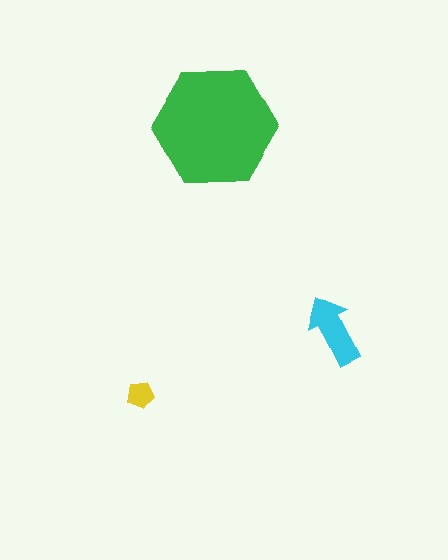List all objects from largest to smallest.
The green hexagon, the cyan arrow, the yellow pentagon.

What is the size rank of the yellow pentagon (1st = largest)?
3rd.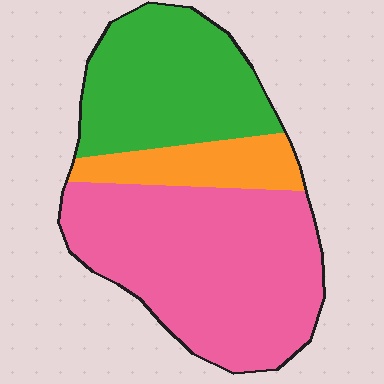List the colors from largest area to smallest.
From largest to smallest: pink, green, orange.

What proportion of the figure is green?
Green covers around 35% of the figure.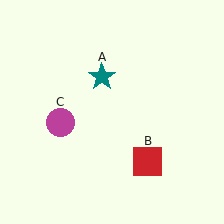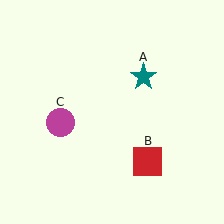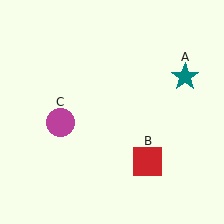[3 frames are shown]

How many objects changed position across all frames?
1 object changed position: teal star (object A).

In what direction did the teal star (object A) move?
The teal star (object A) moved right.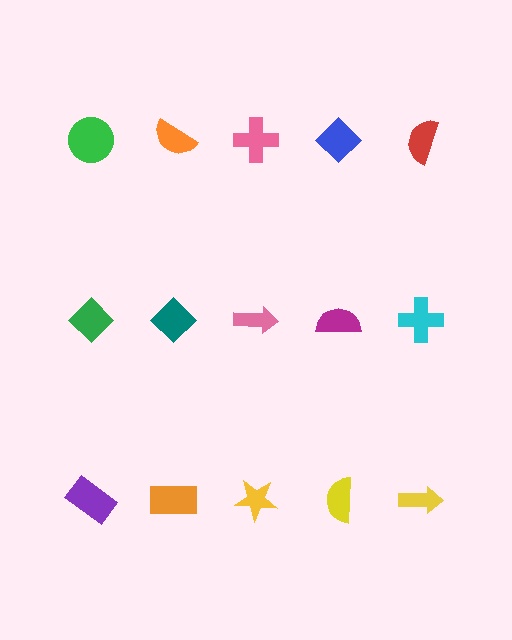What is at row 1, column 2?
An orange semicircle.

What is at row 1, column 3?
A pink cross.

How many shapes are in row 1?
5 shapes.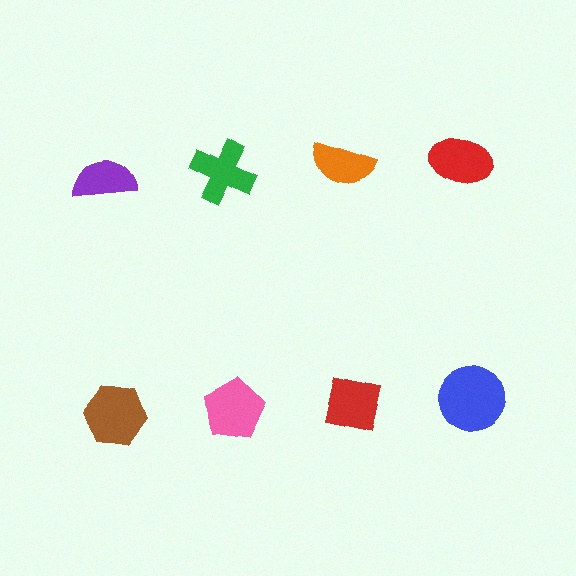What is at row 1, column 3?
An orange semicircle.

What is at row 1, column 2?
A green cross.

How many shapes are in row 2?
4 shapes.